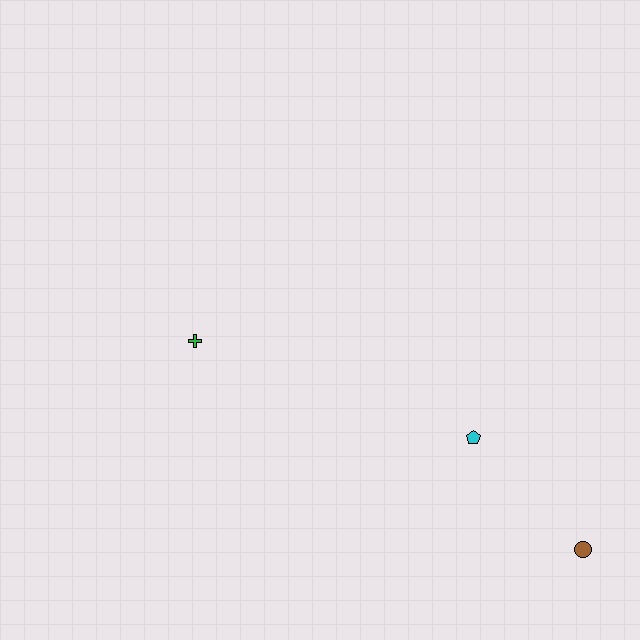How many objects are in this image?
There are 3 objects.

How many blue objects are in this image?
There are no blue objects.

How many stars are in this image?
There are no stars.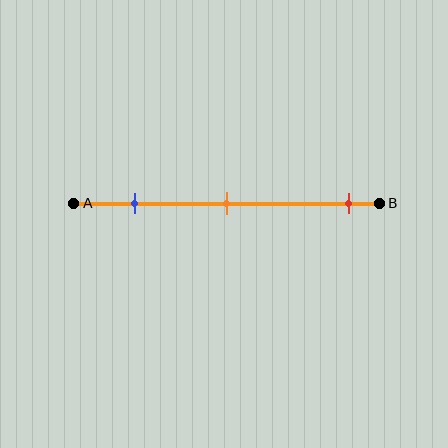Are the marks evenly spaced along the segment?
No, the marks are not evenly spaced.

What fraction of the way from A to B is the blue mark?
The blue mark is approximately 20% (0.2) of the way from A to B.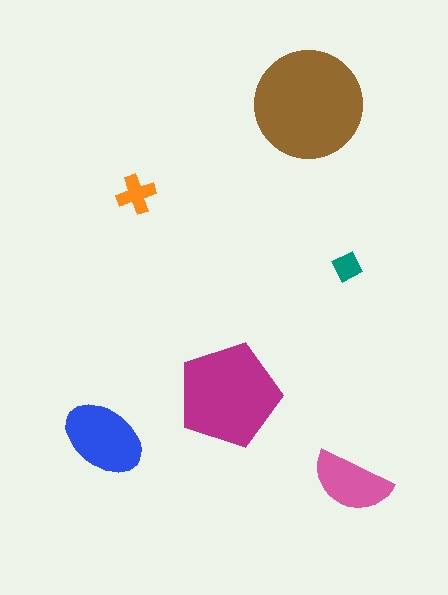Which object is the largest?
The brown circle.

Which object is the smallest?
The teal diamond.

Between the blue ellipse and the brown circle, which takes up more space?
The brown circle.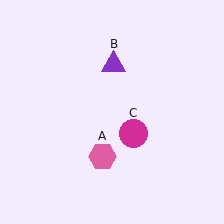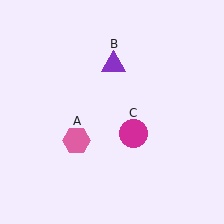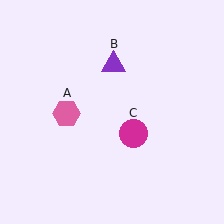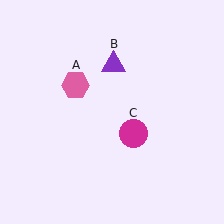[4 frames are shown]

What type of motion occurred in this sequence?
The pink hexagon (object A) rotated clockwise around the center of the scene.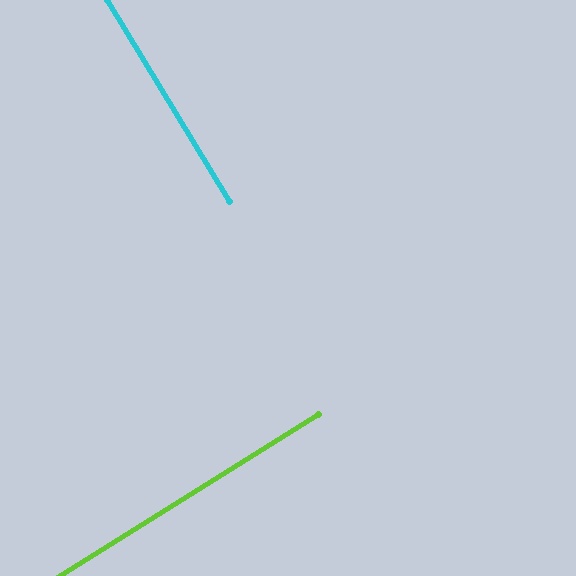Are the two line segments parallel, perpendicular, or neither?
Perpendicular — they meet at approximately 89°.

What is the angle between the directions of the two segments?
Approximately 89 degrees.